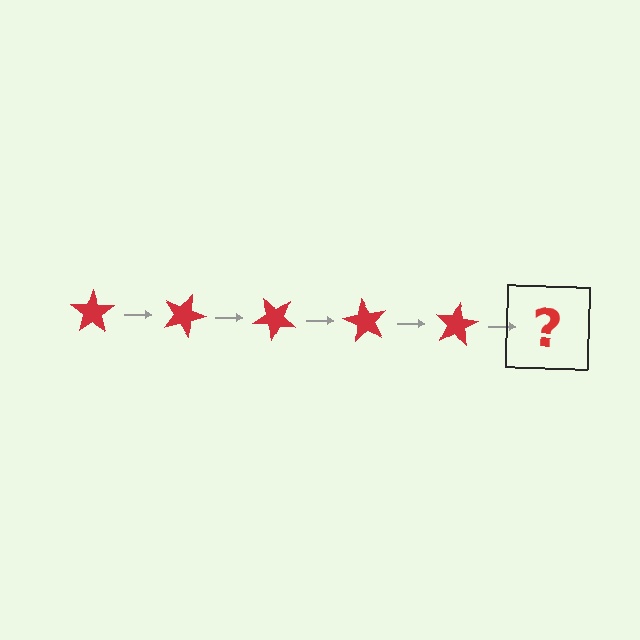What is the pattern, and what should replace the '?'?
The pattern is that the star rotates 20 degrees each step. The '?' should be a red star rotated 100 degrees.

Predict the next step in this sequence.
The next step is a red star rotated 100 degrees.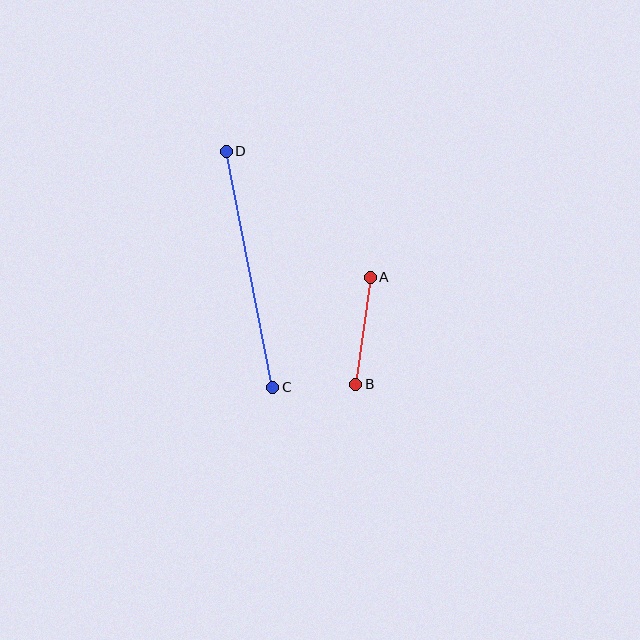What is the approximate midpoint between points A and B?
The midpoint is at approximately (363, 331) pixels.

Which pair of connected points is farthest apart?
Points C and D are farthest apart.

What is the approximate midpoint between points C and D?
The midpoint is at approximately (249, 269) pixels.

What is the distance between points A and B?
The distance is approximately 108 pixels.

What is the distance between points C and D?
The distance is approximately 240 pixels.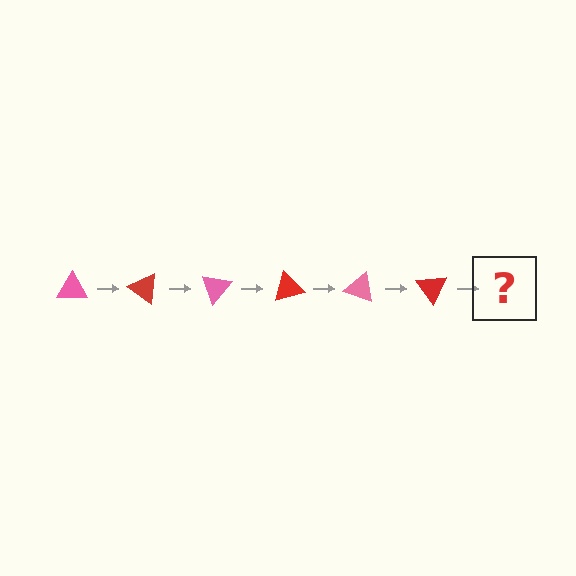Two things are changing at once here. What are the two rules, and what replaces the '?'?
The two rules are that it rotates 35 degrees each step and the color cycles through pink and red. The '?' should be a pink triangle, rotated 210 degrees from the start.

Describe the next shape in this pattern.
It should be a pink triangle, rotated 210 degrees from the start.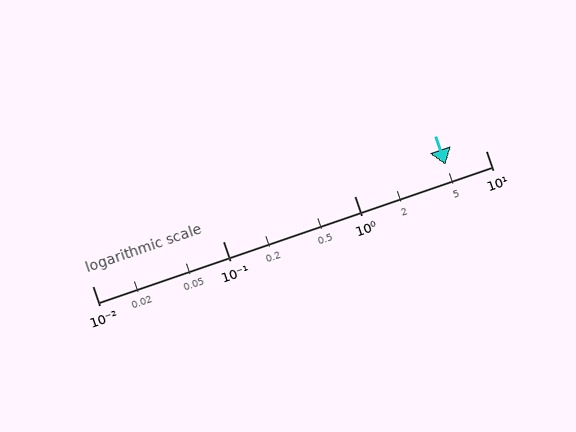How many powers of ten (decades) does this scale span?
The scale spans 3 decades, from 0.01 to 10.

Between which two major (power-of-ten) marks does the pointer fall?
The pointer is between 1 and 10.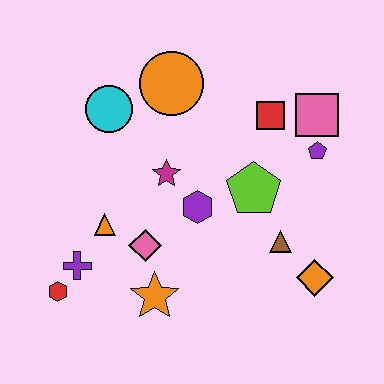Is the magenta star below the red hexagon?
No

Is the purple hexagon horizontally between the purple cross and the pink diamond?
No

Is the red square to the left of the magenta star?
No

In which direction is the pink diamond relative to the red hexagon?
The pink diamond is to the right of the red hexagon.